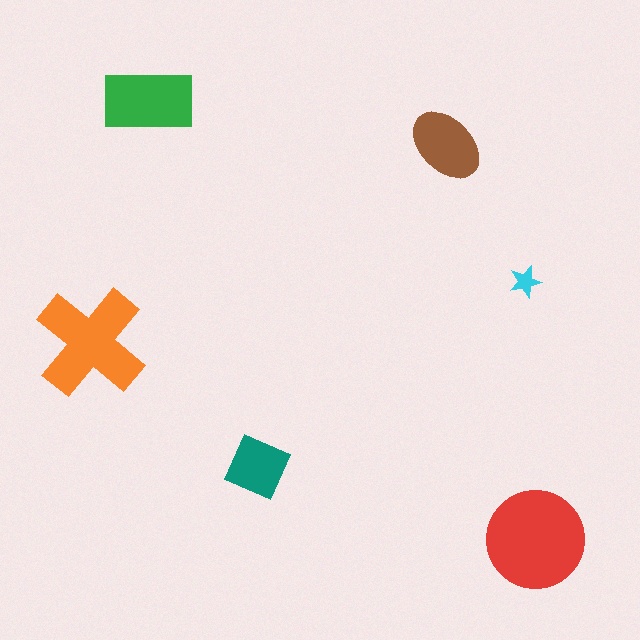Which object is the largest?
The red circle.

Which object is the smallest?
The cyan star.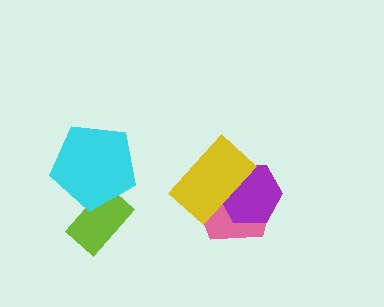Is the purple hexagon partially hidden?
Yes, it is partially covered by another shape.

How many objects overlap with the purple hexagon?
2 objects overlap with the purple hexagon.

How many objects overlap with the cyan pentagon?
1 object overlaps with the cyan pentagon.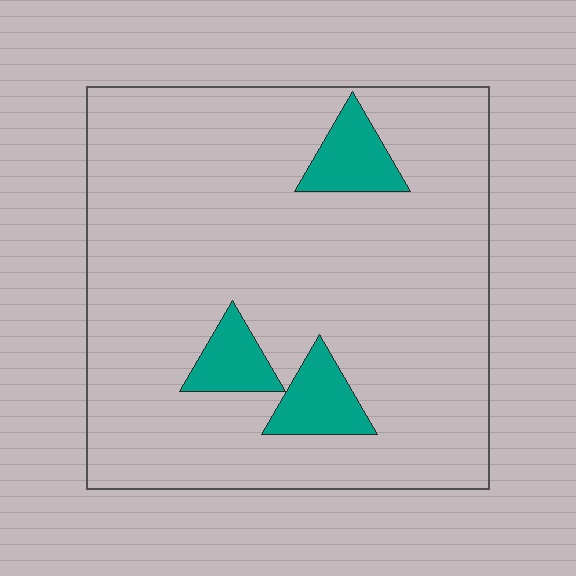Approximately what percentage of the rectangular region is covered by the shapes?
Approximately 10%.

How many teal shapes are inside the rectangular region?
3.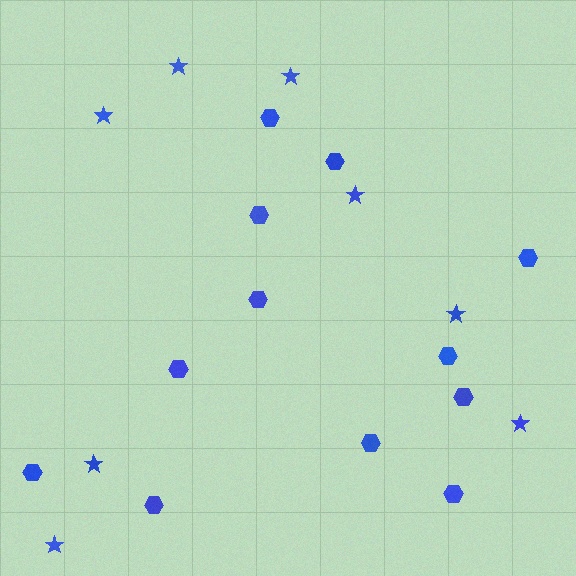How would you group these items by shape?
There are 2 groups: one group of stars (8) and one group of hexagons (12).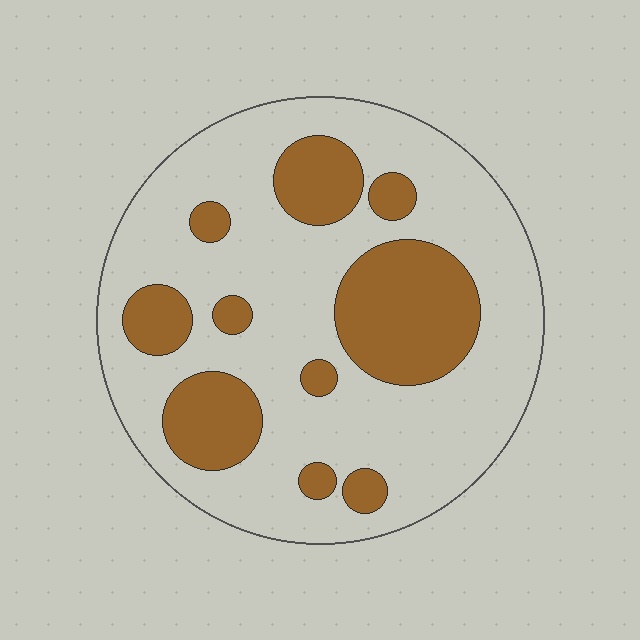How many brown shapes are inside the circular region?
10.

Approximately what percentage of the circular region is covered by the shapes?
Approximately 30%.